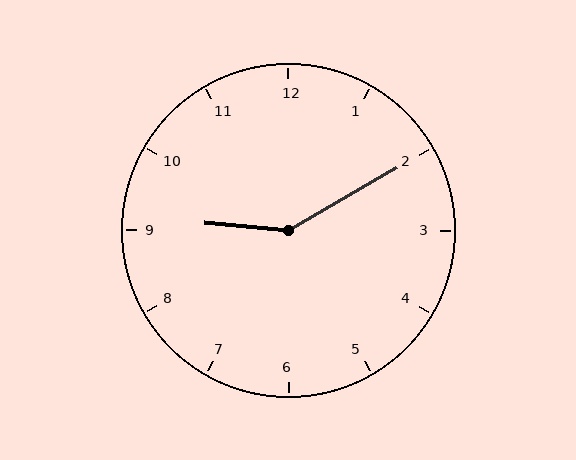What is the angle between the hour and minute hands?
Approximately 145 degrees.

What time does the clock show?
9:10.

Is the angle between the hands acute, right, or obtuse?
It is obtuse.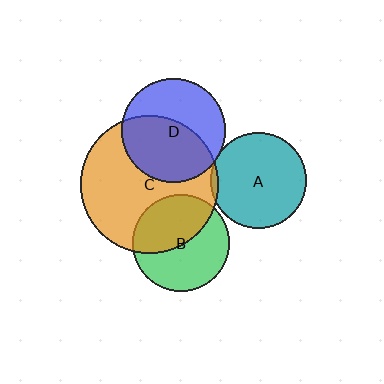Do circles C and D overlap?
Yes.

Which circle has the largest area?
Circle C (orange).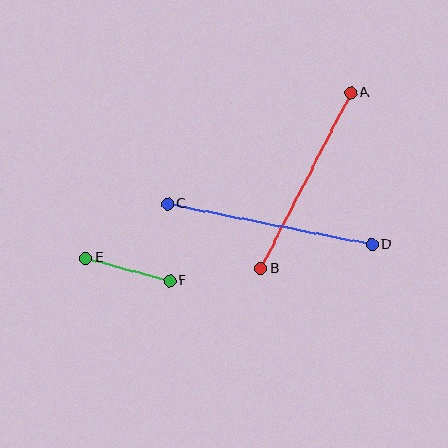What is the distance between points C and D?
The distance is approximately 208 pixels.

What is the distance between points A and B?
The distance is approximately 197 pixels.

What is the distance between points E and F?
The distance is approximately 87 pixels.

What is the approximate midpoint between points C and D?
The midpoint is at approximately (270, 224) pixels.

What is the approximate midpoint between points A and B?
The midpoint is at approximately (306, 181) pixels.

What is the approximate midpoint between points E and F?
The midpoint is at approximately (127, 269) pixels.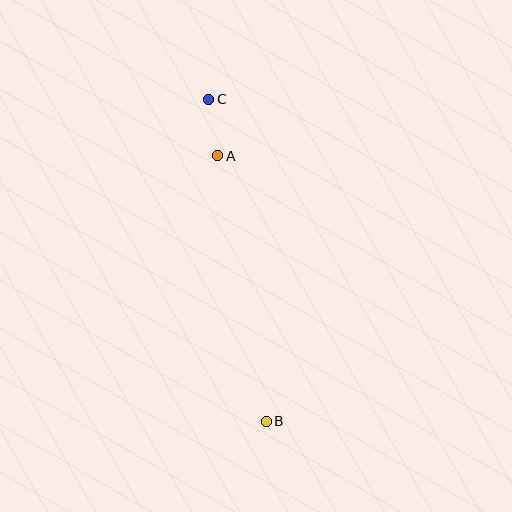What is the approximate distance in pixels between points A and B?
The distance between A and B is approximately 270 pixels.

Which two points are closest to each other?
Points A and C are closest to each other.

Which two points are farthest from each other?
Points B and C are farthest from each other.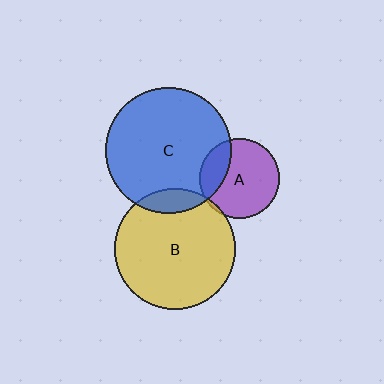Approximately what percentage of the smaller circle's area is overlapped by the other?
Approximately 25%.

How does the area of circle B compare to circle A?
Approximately 2.3 times.